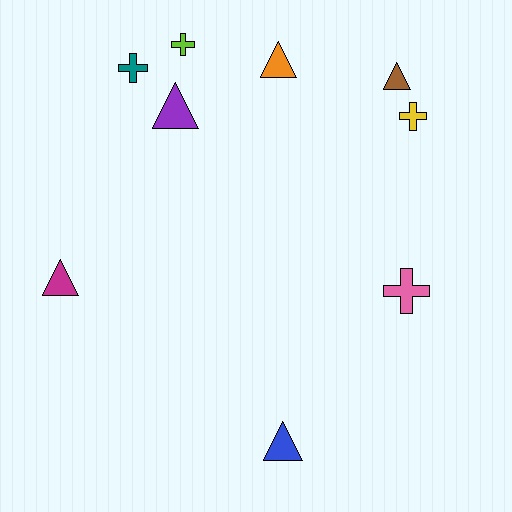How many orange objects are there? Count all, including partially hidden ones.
There is 1 orange object.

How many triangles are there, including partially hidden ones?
There are 5 triangles.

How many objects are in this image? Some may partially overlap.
There are 9 objects.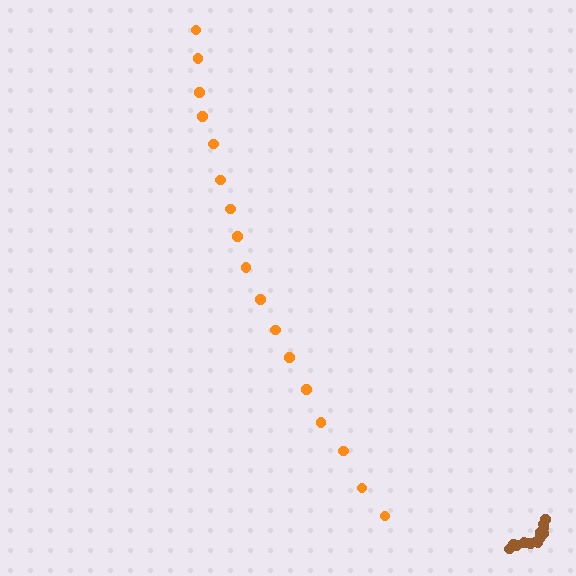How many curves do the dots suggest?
There are 2 distinct paths.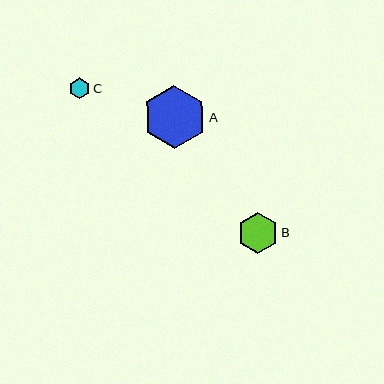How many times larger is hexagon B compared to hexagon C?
Hexagon B is approximately 2.0 times the size of hexagon C.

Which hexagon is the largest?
Hexagon A is the largest with a size of approximately 63 pixels.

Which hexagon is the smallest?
Hexagon C is the smallest with a size of approximately 21 pixels.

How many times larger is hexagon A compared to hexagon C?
Hexagon A is approximately 3.0 times the size of hexagon C.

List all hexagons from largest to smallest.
From largest to smallest: A, B, C.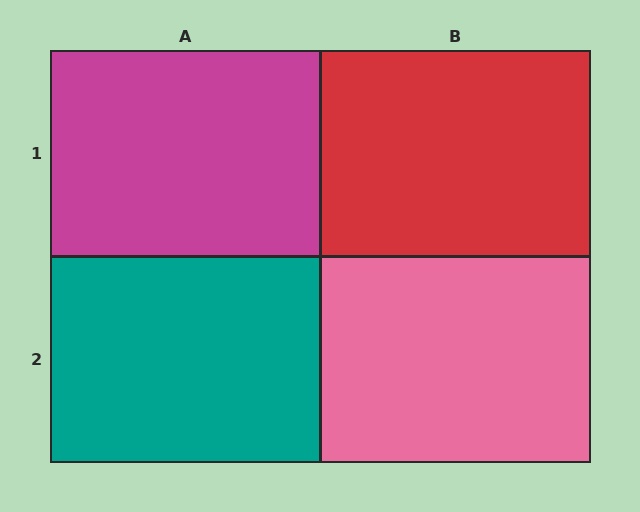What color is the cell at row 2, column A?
Teal.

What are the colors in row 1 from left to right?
Magenta, red.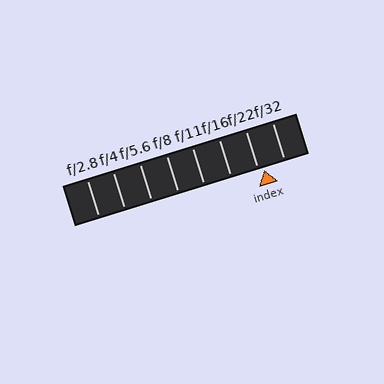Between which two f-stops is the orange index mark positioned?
The index mark is between f/22 and f/32.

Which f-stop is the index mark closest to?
The index mark is closest to f/22.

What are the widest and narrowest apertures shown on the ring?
The widest aperture shown is f/2.8 and the narrowest is f/32.